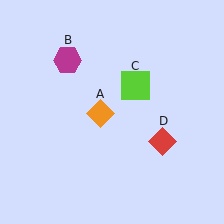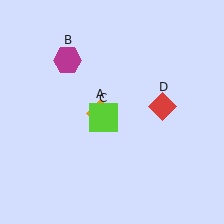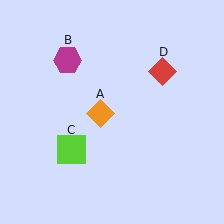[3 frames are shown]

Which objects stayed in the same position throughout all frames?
Orange diamond (object A) and magenta hexagon (object B) remained stationary.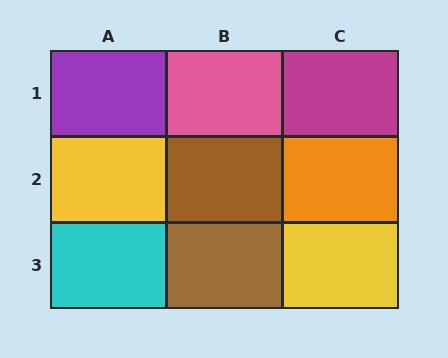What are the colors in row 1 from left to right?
Purple, pink, magenta.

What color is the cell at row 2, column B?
Brown.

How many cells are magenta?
1 cell is magenta.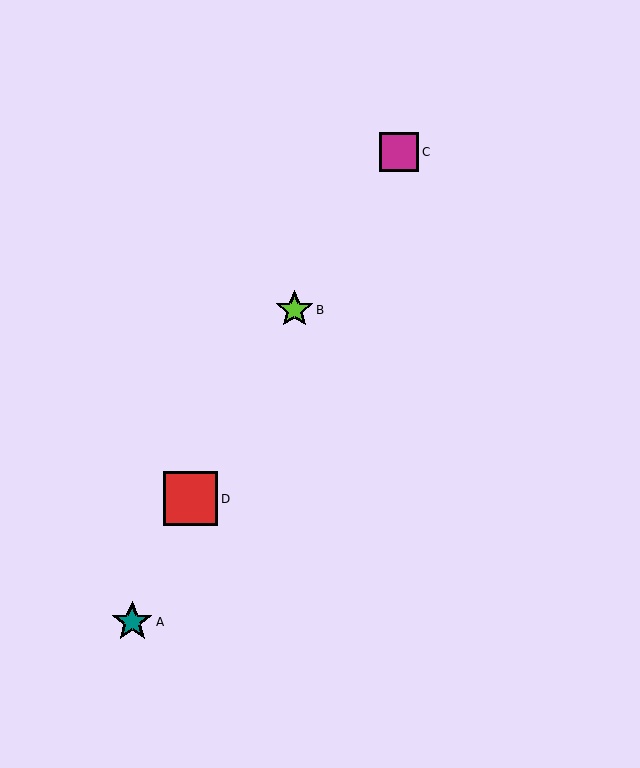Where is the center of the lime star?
The center of the lime star is at (295, 310).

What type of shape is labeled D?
Shape D is a red square.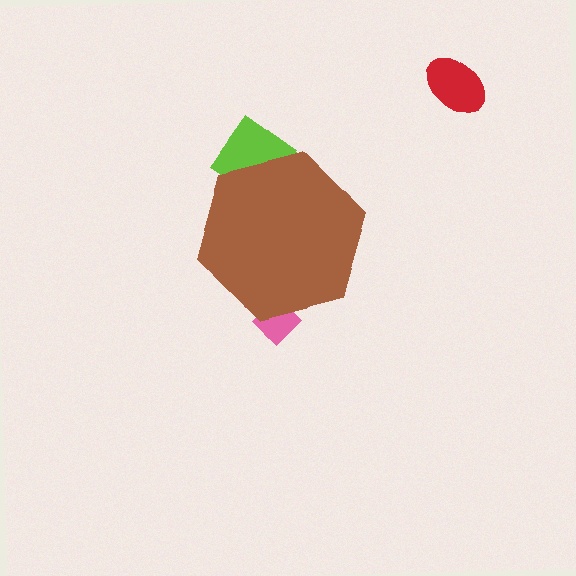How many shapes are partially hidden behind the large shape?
2 shapes are partially hidden.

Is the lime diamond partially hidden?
Yes, the lime diamond is partially hidden behind the brown hexagon.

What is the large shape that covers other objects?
A brown hexagon.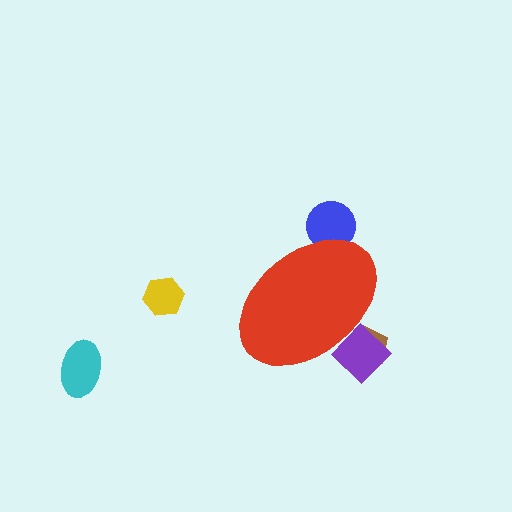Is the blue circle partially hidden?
Yes, the blue circle is partially hidden behind the red ellipse.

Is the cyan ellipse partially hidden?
No, the cyan ellipse is fully visible.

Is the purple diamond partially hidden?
Yes, the purple diamond is partially hidden behind the red ellipse.